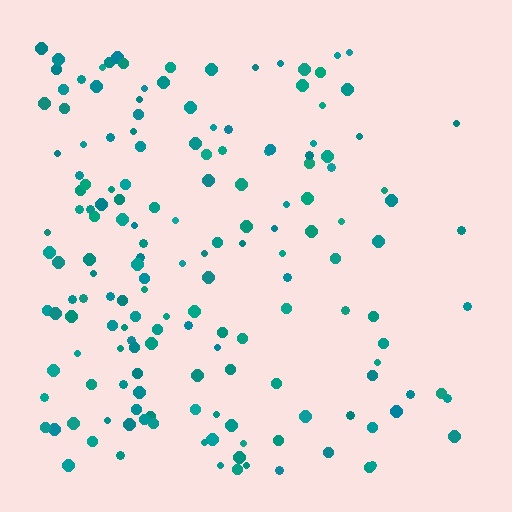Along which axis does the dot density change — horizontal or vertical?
Horizontal.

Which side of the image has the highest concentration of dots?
The left.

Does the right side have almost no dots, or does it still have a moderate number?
Still a moderate number, just noticeably fewer than the left.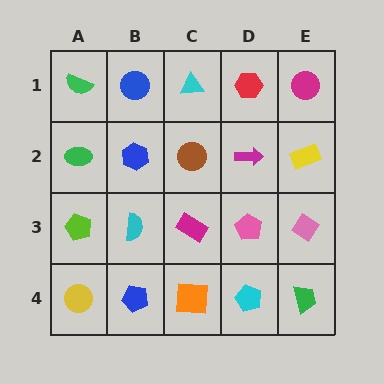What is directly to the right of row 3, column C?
A pink pentagon.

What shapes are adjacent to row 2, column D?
A red hexagon (row 1, column D), a pink pentagon (row 3, column D), a brown circle (row 2, column C), a yellow rectangle (row 2, column E).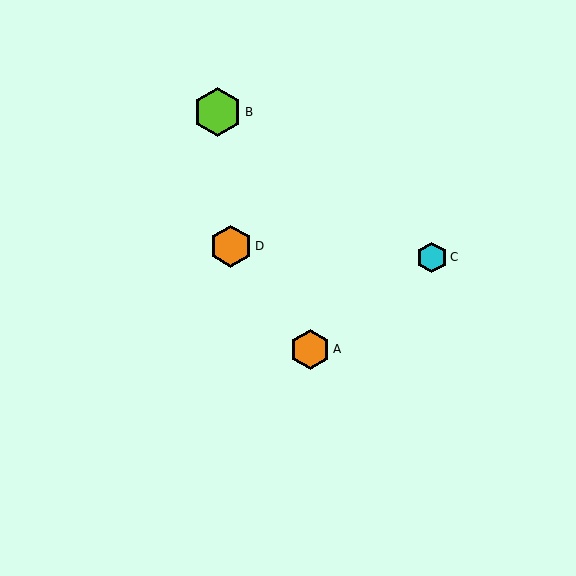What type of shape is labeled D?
Shape D is an orange hexagon.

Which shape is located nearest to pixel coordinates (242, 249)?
The orange hexagon (labeled D) at (231, 246) is nearest to that location.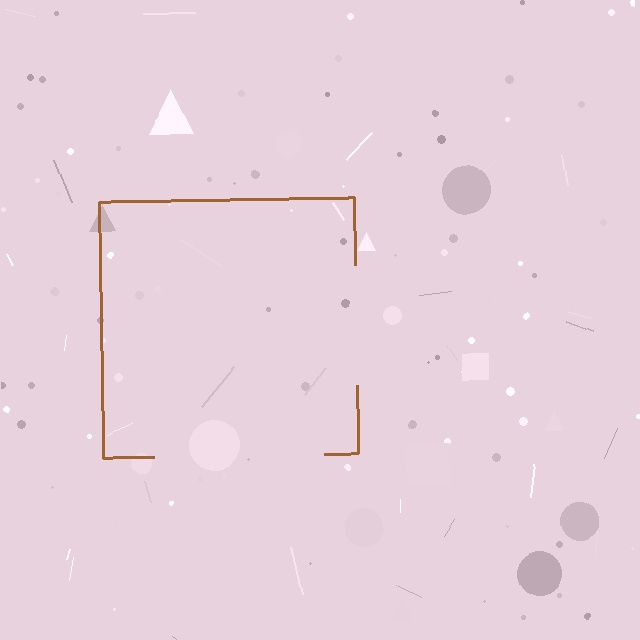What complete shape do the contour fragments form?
The contour fragments form a square.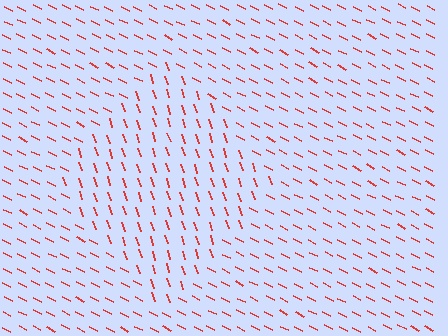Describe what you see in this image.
The image is filled with small red line segments. A diamond region in the image has lines oriented differently from the surrounding lines, creating a visible texture boundary.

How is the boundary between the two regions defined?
The boundary is defined purely by a change in line orientation (approximately 45 degrees difference). All lines are the same color and thickness.